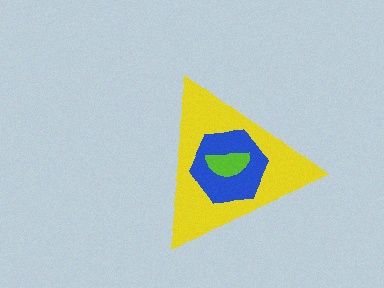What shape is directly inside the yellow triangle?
The blue hexagon.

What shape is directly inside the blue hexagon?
The lime semicircle.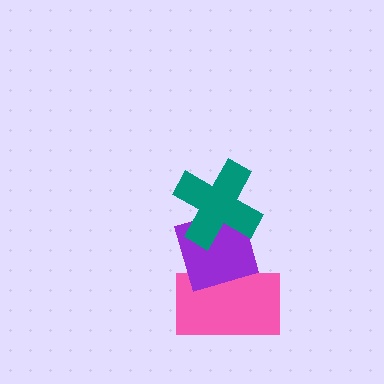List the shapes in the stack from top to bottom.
From top to bottom: the teal cross, the purple diamond, the pink rectangle.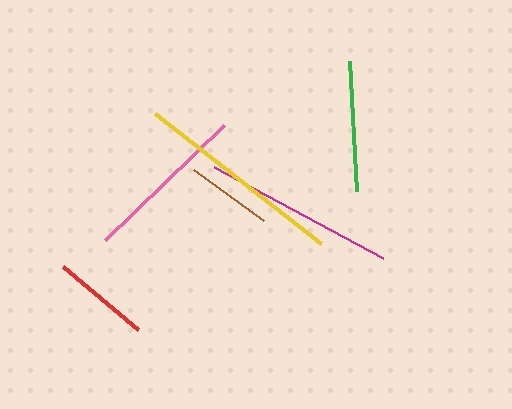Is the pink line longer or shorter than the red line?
The pink line is longer than the red line.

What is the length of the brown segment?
The brown segment is approximately 86 pixels long.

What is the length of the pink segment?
The pink segment is approximately 165 pixels long.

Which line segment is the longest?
The yellow line is the longest at approximately 210 pixels.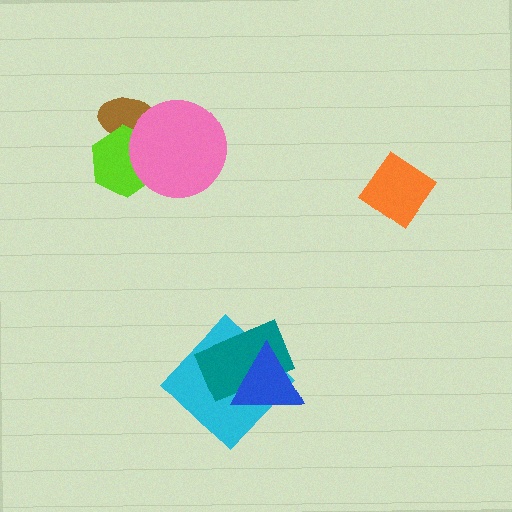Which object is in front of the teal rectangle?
The blue triangle is in front of the teal rectangle.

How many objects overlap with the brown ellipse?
2 objects overlap with the brown ellipse.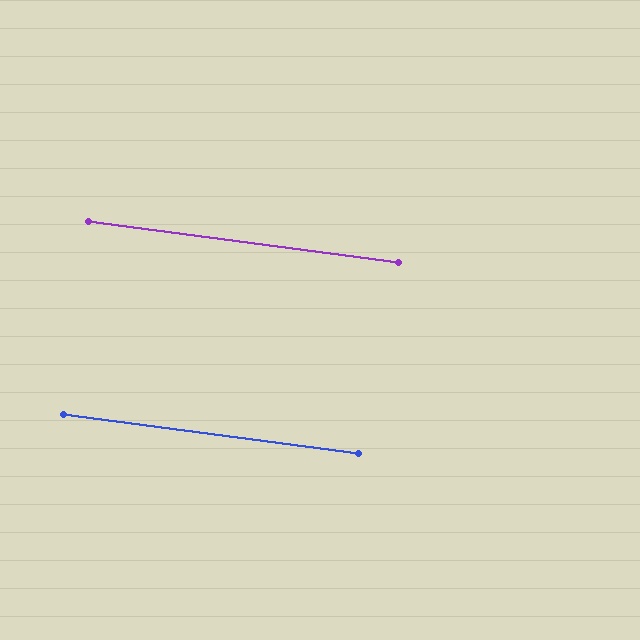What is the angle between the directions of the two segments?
Approximately 0 degrees.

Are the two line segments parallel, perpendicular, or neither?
Parallel — their directions differ by only 0.2°.